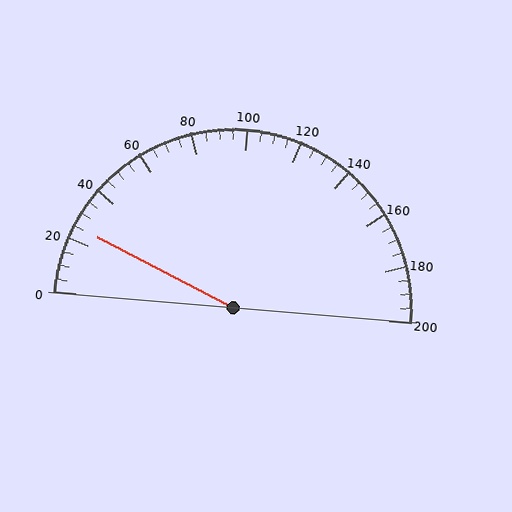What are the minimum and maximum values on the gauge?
The gauge ranges from 0 to 200.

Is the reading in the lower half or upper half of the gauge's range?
The reading is in the lower half of the range (0 to 200).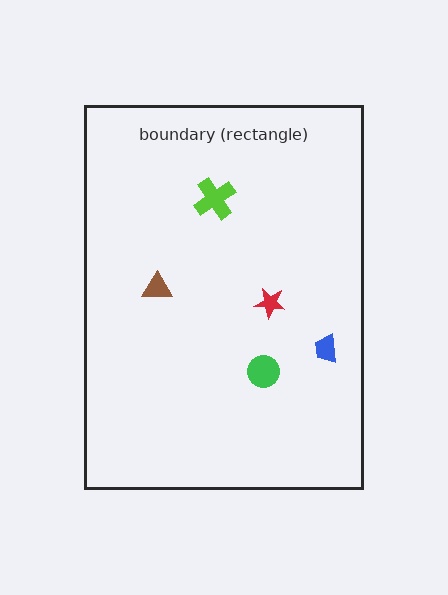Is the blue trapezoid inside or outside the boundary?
Inside.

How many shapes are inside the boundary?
5 inside, 0 outside.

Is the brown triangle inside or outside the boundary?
Inside.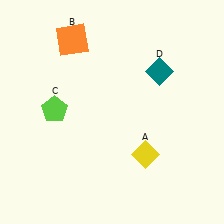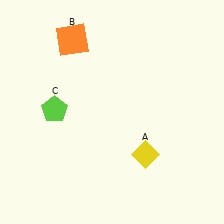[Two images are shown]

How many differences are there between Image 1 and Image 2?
There is 1 difference between the two images.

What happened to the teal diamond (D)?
The teal diamond (D) was removed in Image 2. It was in the top-right area of Image 1.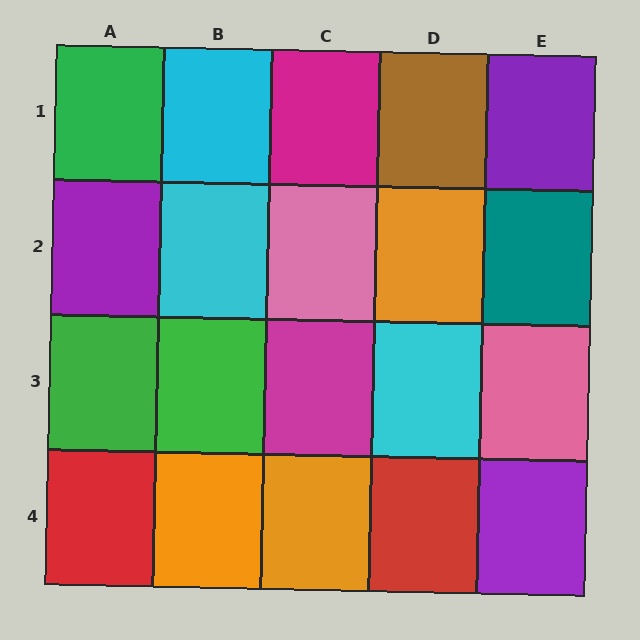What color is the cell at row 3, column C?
Magenta.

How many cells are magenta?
2 cells are magenta.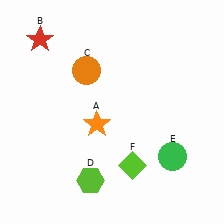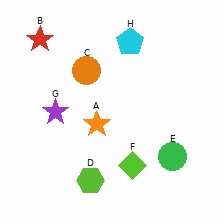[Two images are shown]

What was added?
A purple star (G), a cyan pentagon (H) were added in Image 2.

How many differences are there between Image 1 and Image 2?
There are 2 differences between the two images.